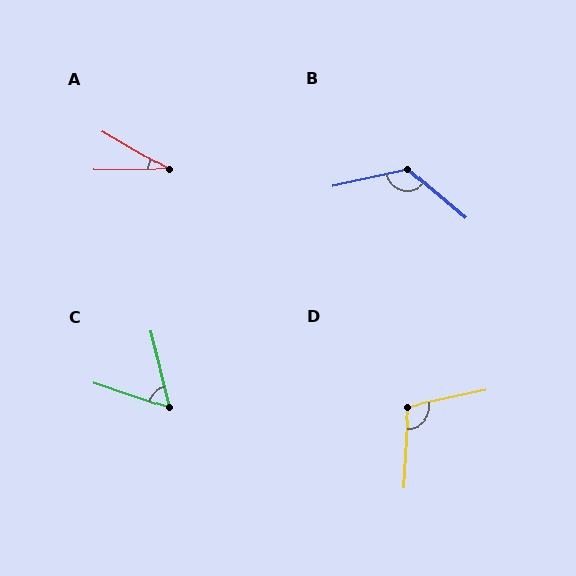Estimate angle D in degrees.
Approximately 105 degrees.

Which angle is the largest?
B, at approximately 128 degrees.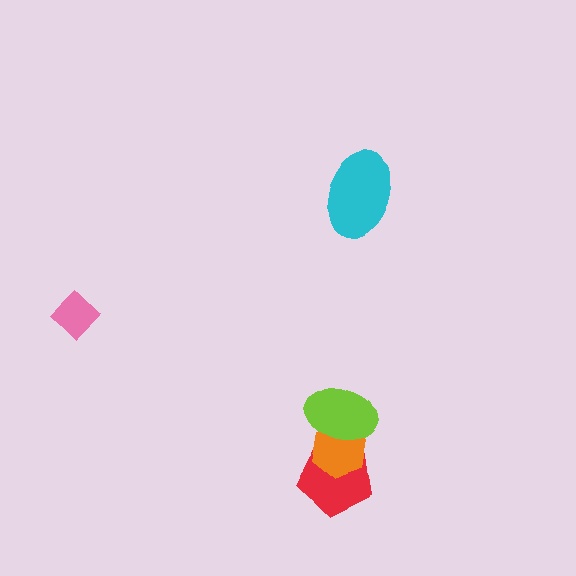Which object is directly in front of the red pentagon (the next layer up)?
The orange hexagon is directly in front of the red pentagon.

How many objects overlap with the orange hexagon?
2 objects overlap with the orange hexagon.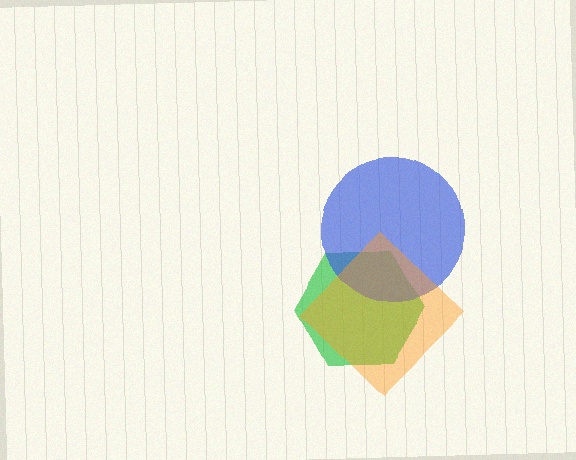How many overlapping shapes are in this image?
There are 3 overlapping shapes in the image.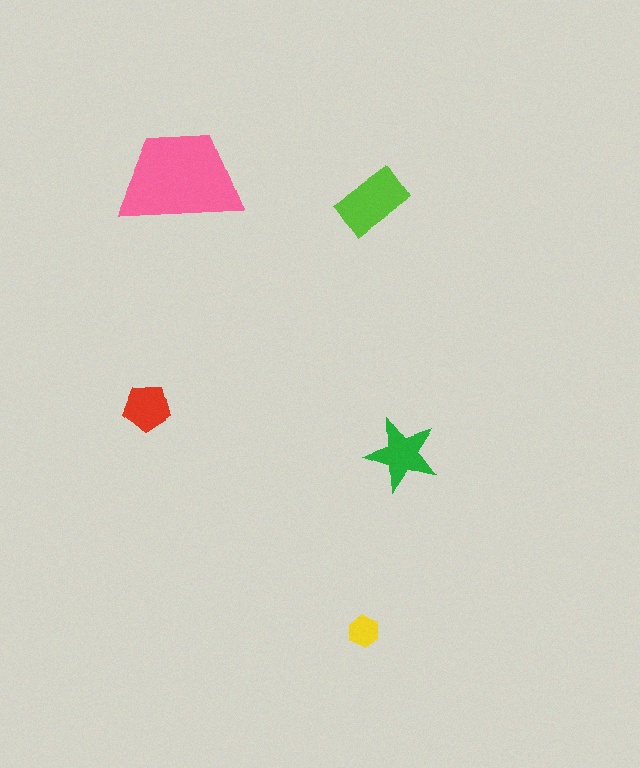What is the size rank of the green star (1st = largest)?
3rd.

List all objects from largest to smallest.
The pink trapezoid, the lime rectangle, the green star, the red pentagon, the yellow hexagon.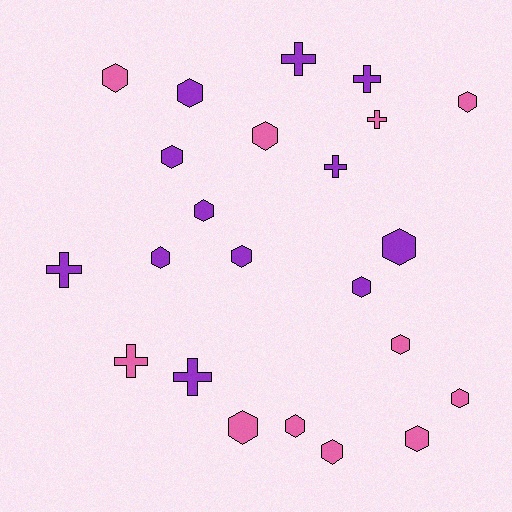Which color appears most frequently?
Purple, with 12 objects.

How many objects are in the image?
There are 23 objects.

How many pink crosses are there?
There are 2 pink crosses.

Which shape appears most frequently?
Hexagon, with 16 objects.